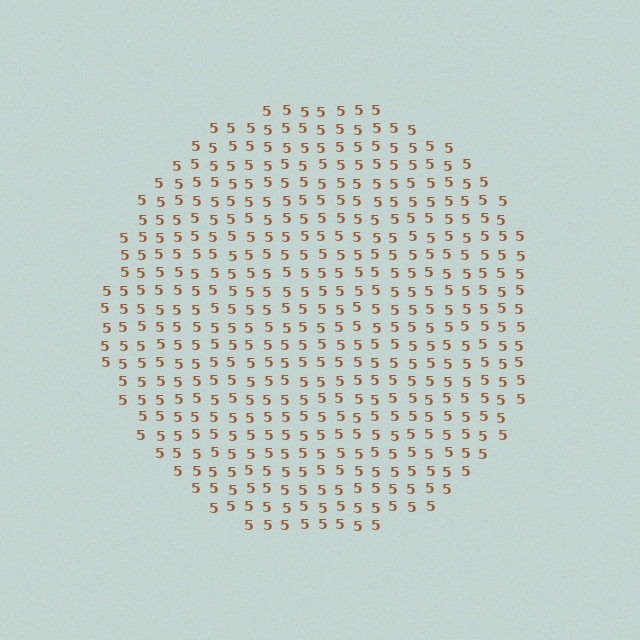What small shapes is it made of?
It is made of small digit 5's.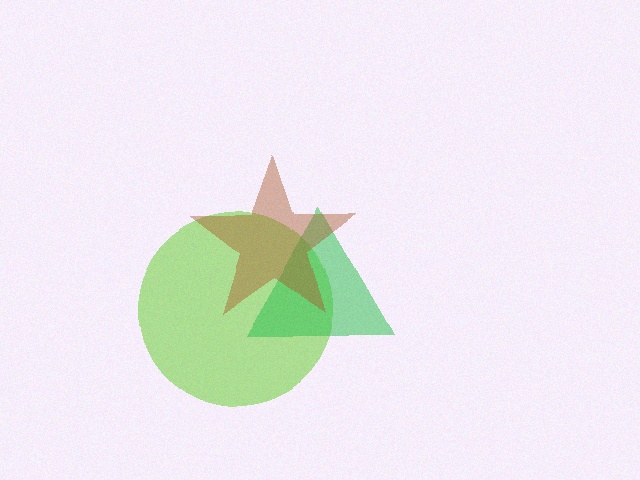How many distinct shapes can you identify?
There are 3 distinct shapes: a lime circle, a green triangle, a brown star.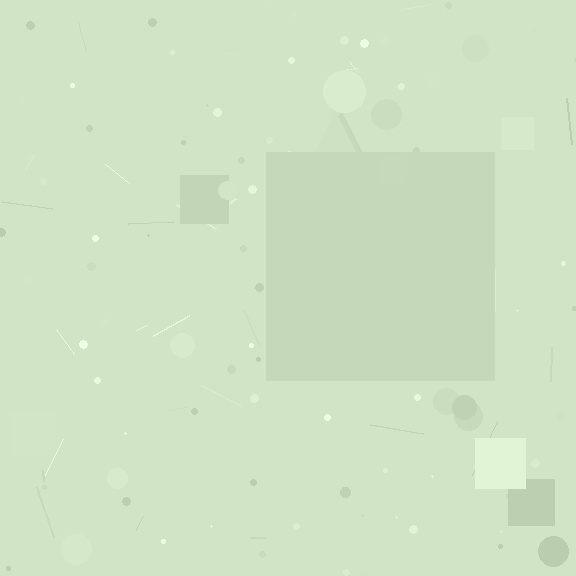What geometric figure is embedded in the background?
A square is embedded in the background.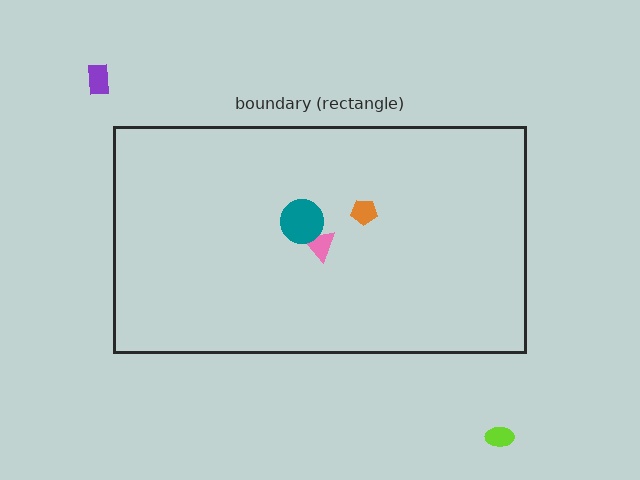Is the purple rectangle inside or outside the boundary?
Outside.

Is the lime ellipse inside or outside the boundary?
Outside.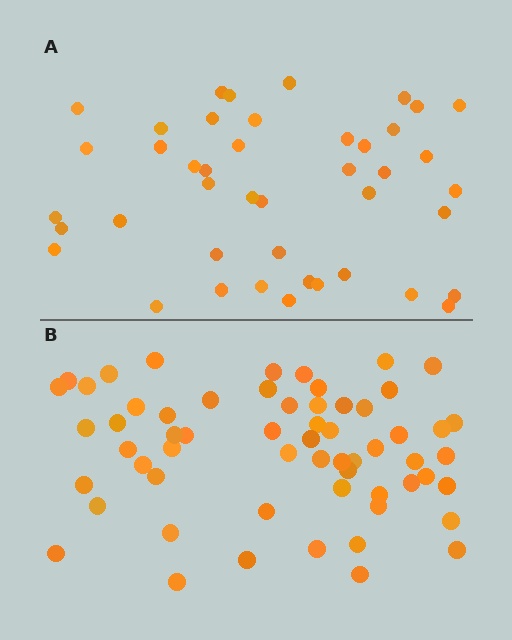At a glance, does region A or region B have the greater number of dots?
Region B (the bottom region) has more dots.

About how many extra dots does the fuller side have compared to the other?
Region B has approximately 15 more dots than region A.